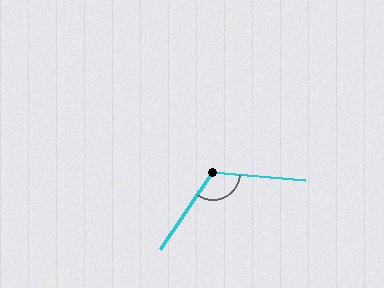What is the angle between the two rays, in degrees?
Approximately 120 degrees.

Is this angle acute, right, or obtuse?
It is obtuse.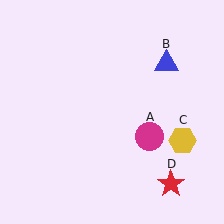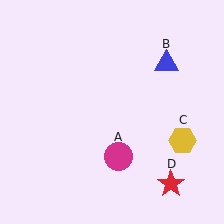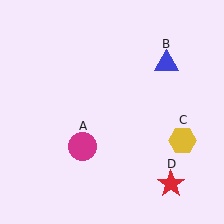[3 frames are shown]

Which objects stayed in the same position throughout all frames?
Blue triangle (object B) and yellow hexagon (object C) and red star (object D) remained stationary.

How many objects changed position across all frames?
1 object changed position: magenta circle (object A).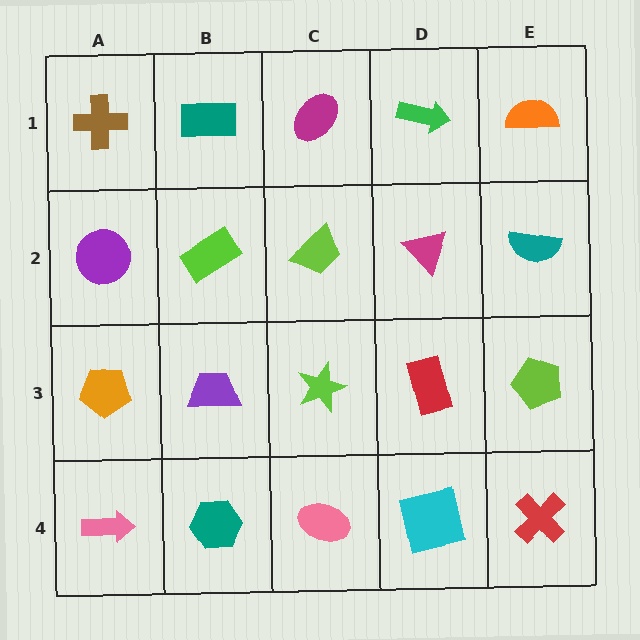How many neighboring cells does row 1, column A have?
2.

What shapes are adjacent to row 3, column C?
A lime trapezoid (row 2, column C), a pink ellipse (row 4, column C), a purple trapezoid (row 3, column B), a red rectangle (row 3, column D).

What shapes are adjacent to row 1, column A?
A purple circle (row 2, column A), a teal rectangle (row 1, column B).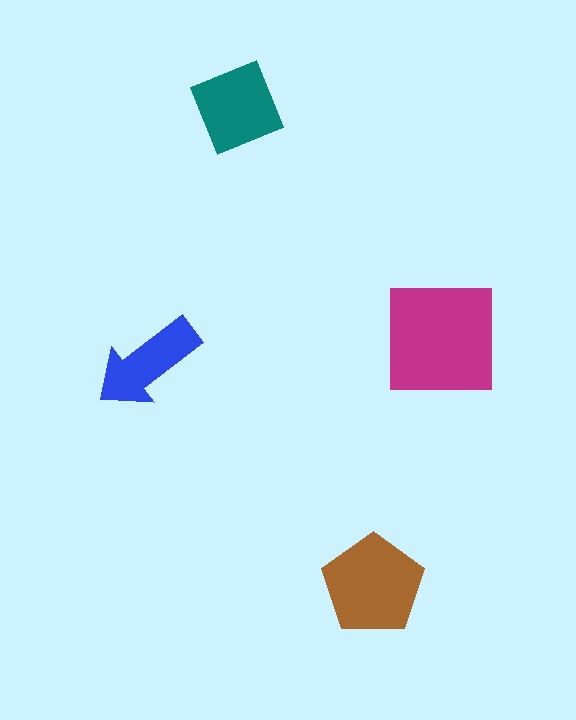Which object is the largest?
The magenta square.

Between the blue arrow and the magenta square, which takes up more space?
The magenta square.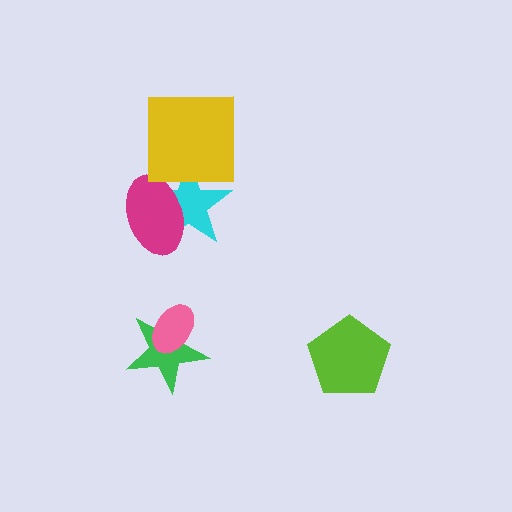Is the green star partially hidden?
Yes, it is partially covered by another shape.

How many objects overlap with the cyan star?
2 objects overlap with the cyan star.